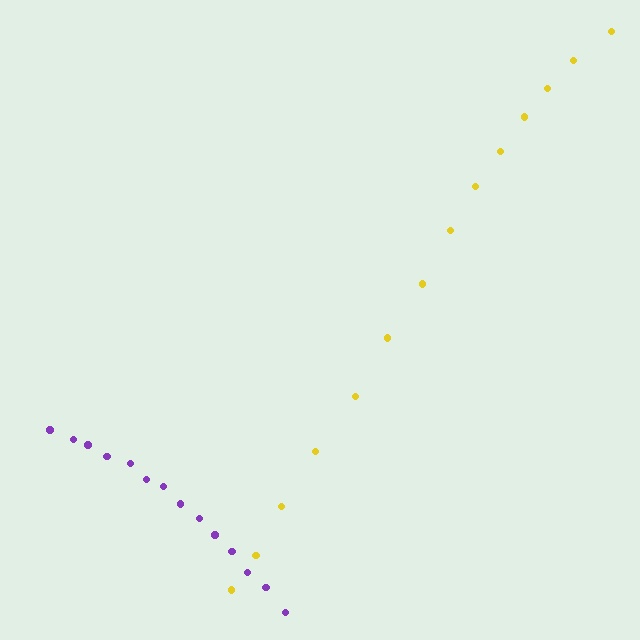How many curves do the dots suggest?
There are 2 distinct paths.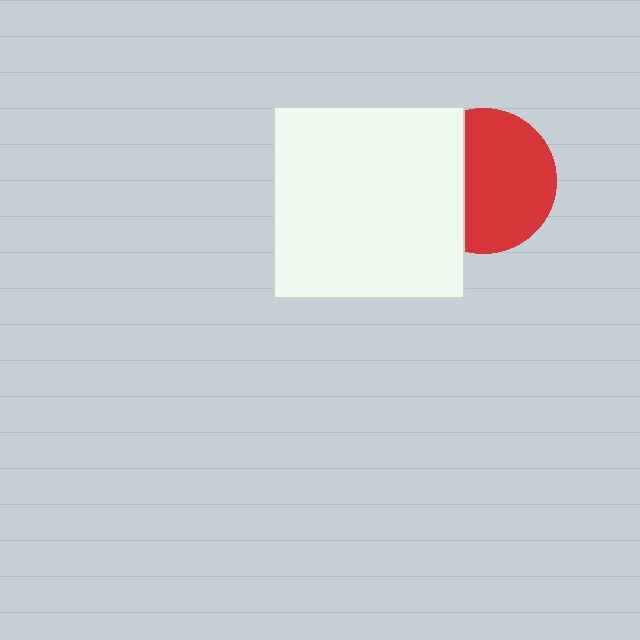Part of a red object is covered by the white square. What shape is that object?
It is a circle.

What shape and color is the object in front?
The object in front is a white square.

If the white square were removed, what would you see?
You would see the complete red circle.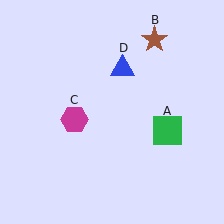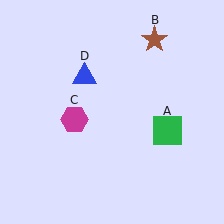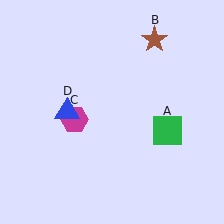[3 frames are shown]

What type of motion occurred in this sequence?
The blue triangle (object D) rotated counterclockwise around the center of the scene.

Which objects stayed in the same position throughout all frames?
Green square (object A) and brown star (object B) and magenta hexagon (object C) remained stationary.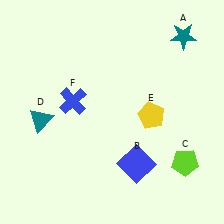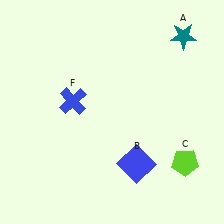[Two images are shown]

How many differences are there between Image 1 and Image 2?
There are 2 differences between the two images.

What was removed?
The teal triangle (D), the yellow pentagon (E) were removed in Image 2.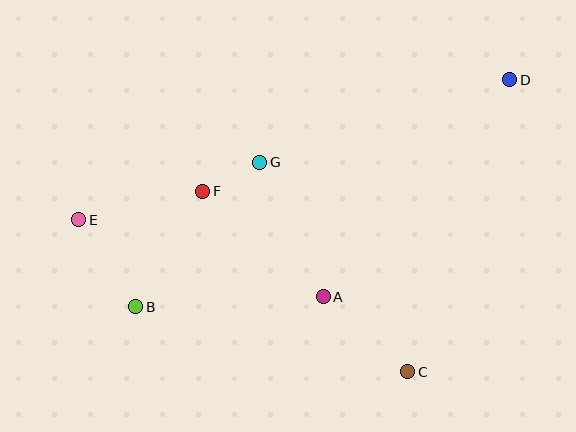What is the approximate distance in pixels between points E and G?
The distance between E and G is approximately 190 pixels.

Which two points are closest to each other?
Points F and G are closest to each other.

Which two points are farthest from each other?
Points D and E are farthest from each other.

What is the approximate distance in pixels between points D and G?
The distance between D and G is approximately 263 pixels.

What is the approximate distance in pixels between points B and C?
The distance between B and C is approximately 280 pixels.